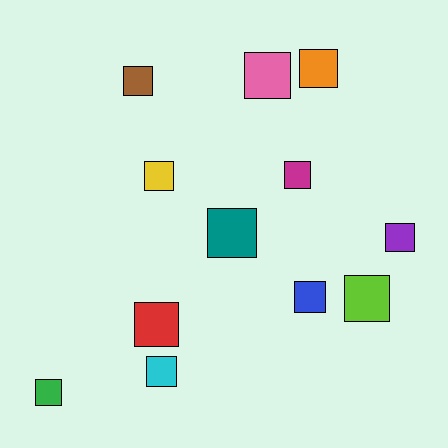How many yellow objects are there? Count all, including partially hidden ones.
There is 1 yellow object.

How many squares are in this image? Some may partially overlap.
There are 12 squares.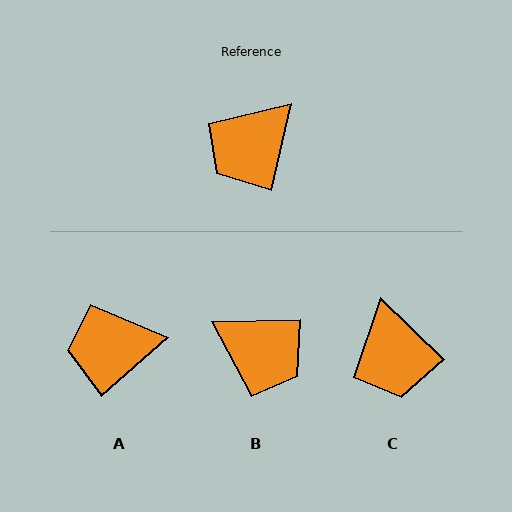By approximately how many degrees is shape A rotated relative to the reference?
Approximately 36 degrees clockwise.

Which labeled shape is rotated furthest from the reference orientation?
B, about 104 degrees away.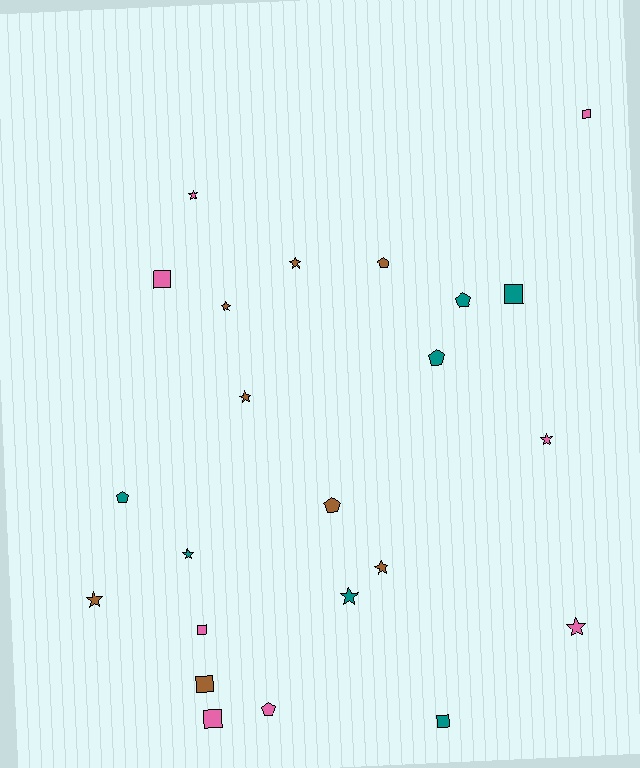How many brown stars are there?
There are 5 brown stars.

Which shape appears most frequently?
Star, with 10 objects.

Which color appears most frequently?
Brown, with 8 objects.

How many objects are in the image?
There are 23 objects.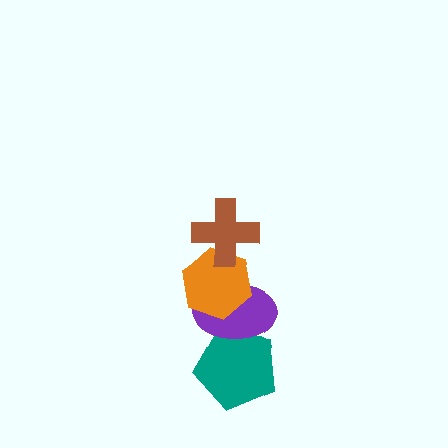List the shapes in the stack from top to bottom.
From top to bottom: the brown cross, the orange hexagon, the purple ellipse, the teal pentagon.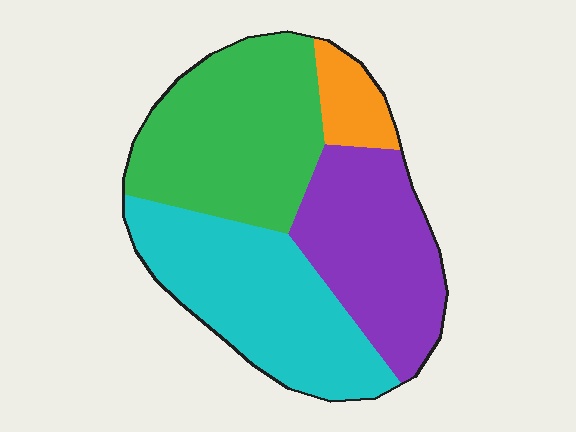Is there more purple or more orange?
Purple.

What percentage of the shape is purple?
Purple takes up about one quarter (1/4) of the shape.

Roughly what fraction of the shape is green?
Green takes up about one third (1/3) of the shape.